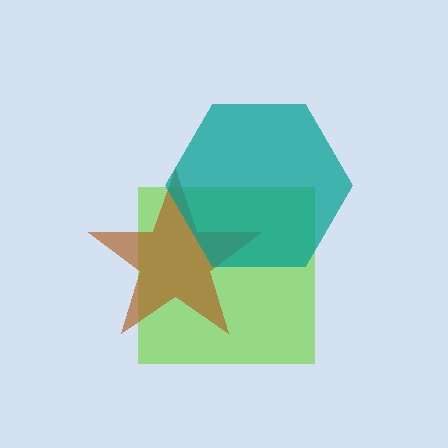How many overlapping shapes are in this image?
There are 3 overlapping shapes in the image.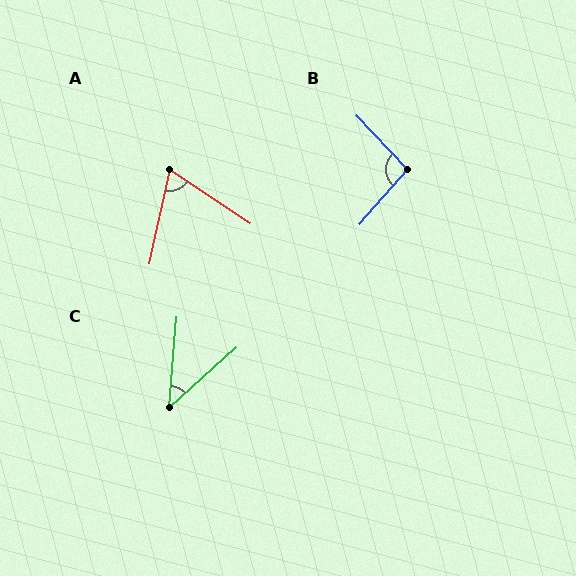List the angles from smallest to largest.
C (43°), A (68°), B (96°).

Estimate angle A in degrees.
Approximately 68 degrees.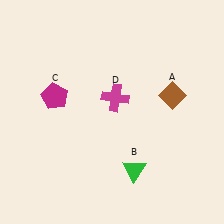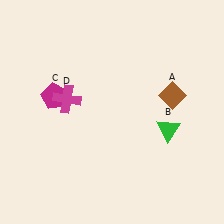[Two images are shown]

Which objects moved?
The objects that moved are: the green triangle (B), the magenta cross (D).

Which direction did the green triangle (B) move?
The green triangle (B) moved up.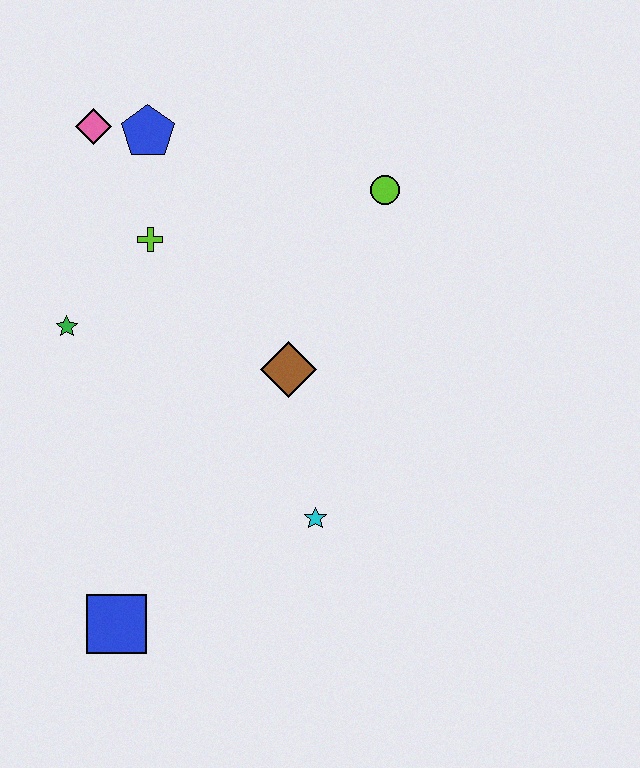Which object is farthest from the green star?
The lime circle is farthest from the green star.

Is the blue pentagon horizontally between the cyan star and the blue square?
Yes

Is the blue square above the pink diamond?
No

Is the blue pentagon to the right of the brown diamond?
No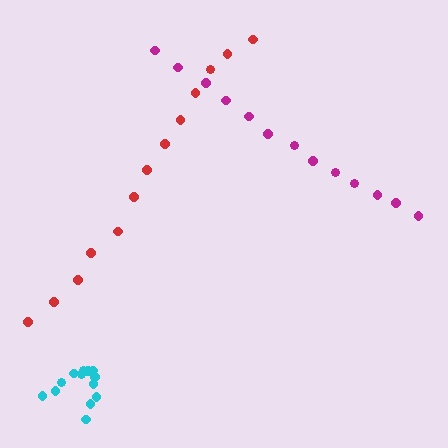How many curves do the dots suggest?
There are 3 distinct paths.